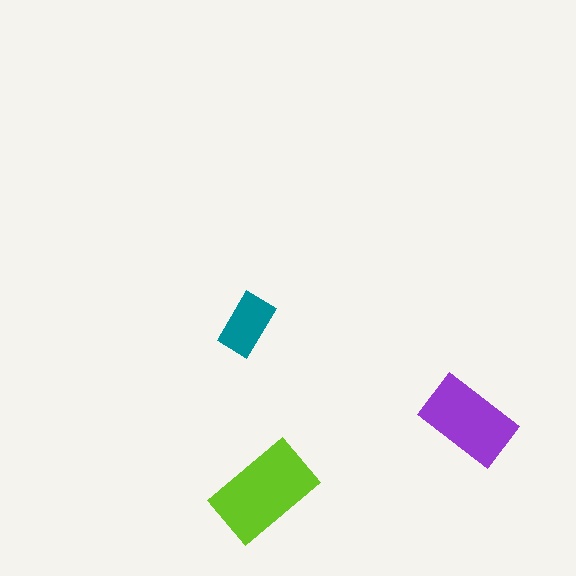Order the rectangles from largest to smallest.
the lime one, the purple one, the teal one.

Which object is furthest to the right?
The purple rectangle is rightmost.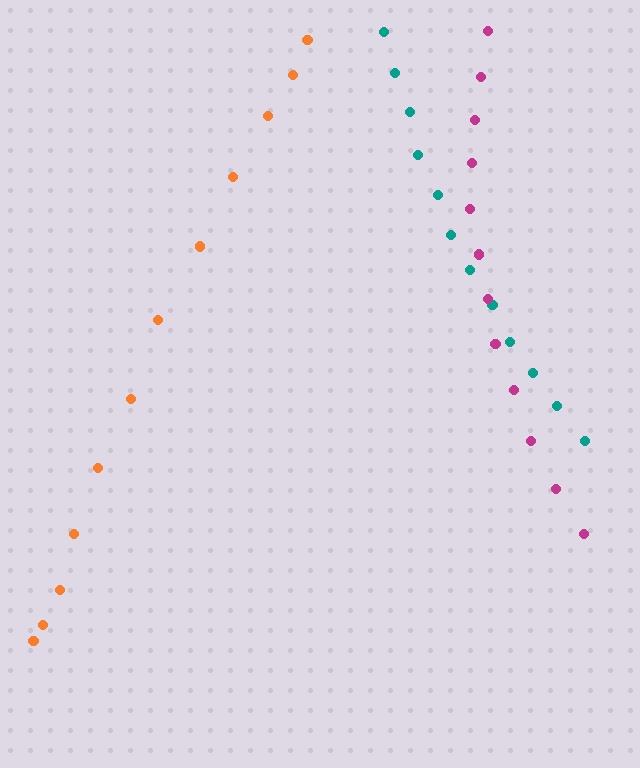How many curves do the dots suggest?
There are 3 distinct paths.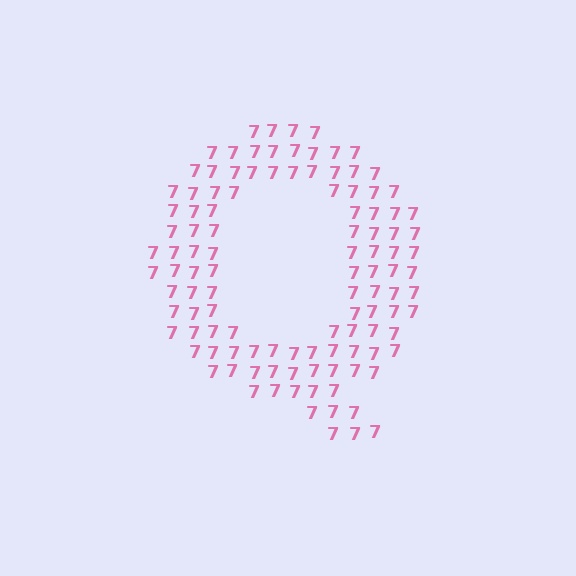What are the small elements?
The small elements are digit 7's.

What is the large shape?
The large shape is the letter Q.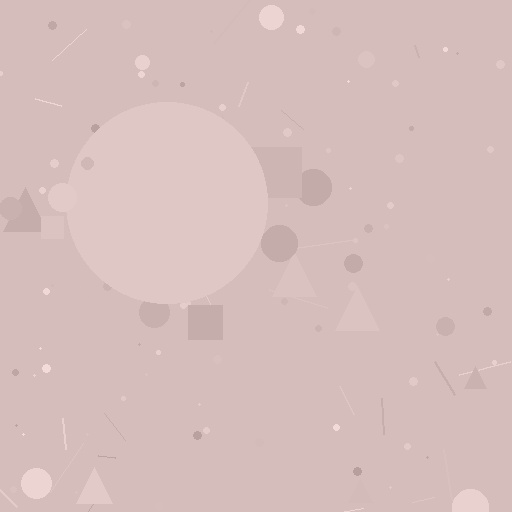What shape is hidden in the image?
A circle is hidden in the image.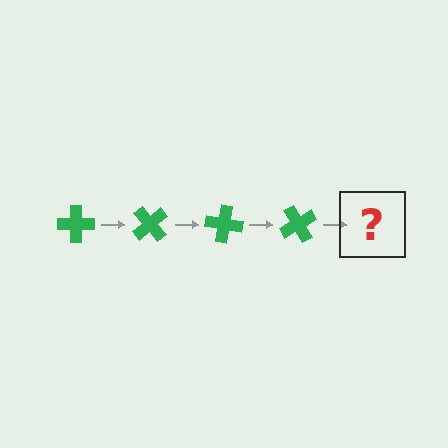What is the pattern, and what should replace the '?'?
The pattern is that the cross rotates 50 degrees each step. The '?' should be a green cross rotated 200 degrees.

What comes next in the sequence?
The next element should be a green cross rotated 200 degrees.